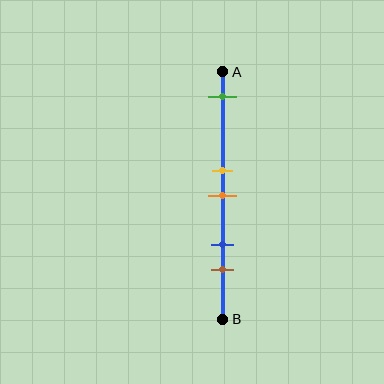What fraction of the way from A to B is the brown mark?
The brown mark is approximately 80% (0.8) of the way from A to B.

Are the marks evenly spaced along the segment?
No, the marks are not evenly spaced.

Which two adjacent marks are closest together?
The yellow and orange marks are the closest adjacent pair.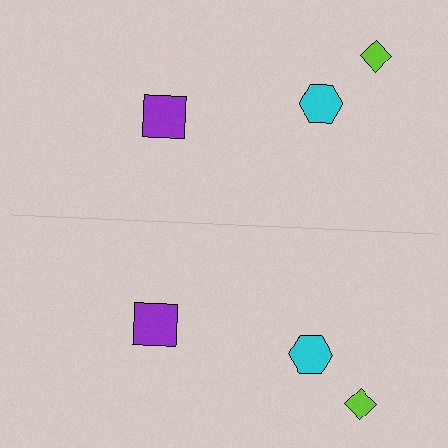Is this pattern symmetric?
Yes, this pattern has bilateral (reflection) symmetry.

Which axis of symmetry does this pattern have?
The pattern has a horizontal axis of symmetry running through the center of the image.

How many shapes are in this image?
There are 6 shapes in this image.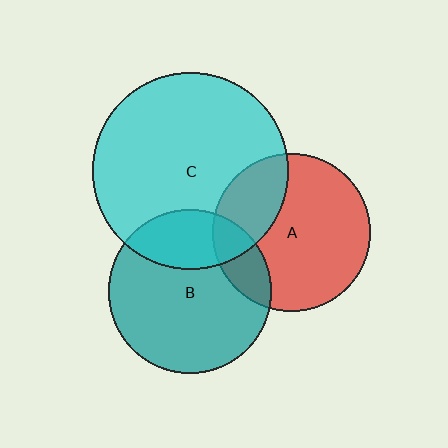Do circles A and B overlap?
Yes.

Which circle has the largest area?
Circle C (cyan).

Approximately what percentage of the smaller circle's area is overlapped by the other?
Approximately 15%.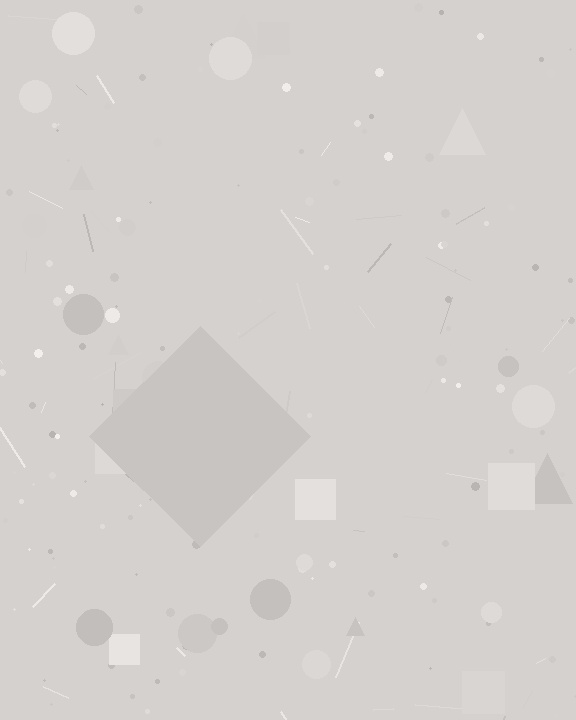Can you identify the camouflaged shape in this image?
The camouflaged shape is a diamond.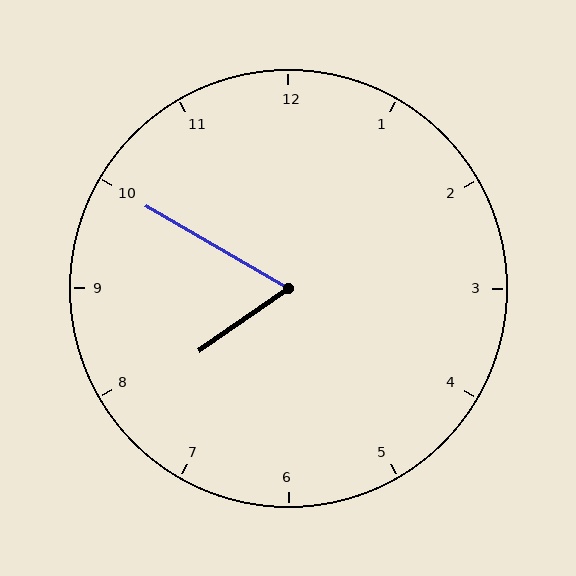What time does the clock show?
7:50.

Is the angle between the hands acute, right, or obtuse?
It is acute.